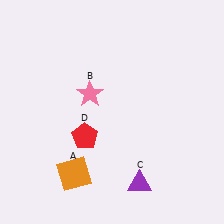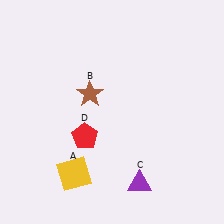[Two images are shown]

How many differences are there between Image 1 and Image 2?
There are 2 differences between the two images.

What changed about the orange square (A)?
In Image 1, A is orange. In Image 2, it changed to yellow.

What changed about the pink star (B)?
In Image 1, B is pink. In Image 2, it changed to brown.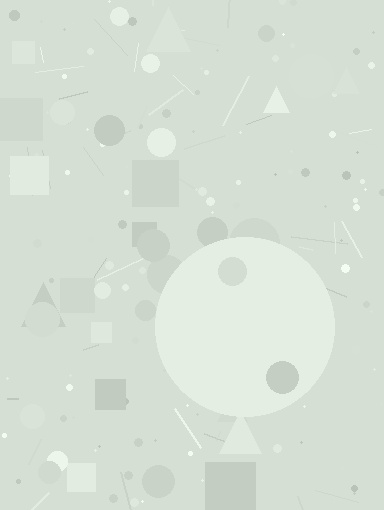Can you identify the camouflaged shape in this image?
The camouflaged shape is a circle.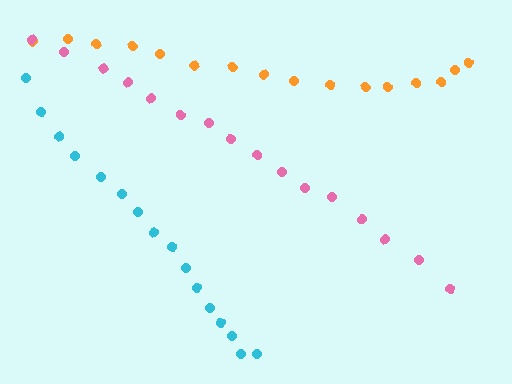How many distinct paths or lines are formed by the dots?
There are 3 distinct paths.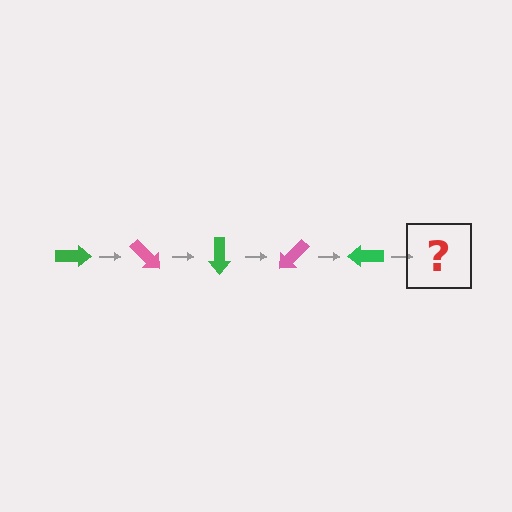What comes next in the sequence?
The next element should be a pink arrow, rotated 225 degrees from the start.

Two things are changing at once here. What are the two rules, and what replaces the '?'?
The two rules are that it rotates 45 degrees each step and the color cycles through green and pink. The '?' should be a pink arrow, rotated 225 degrees from the start.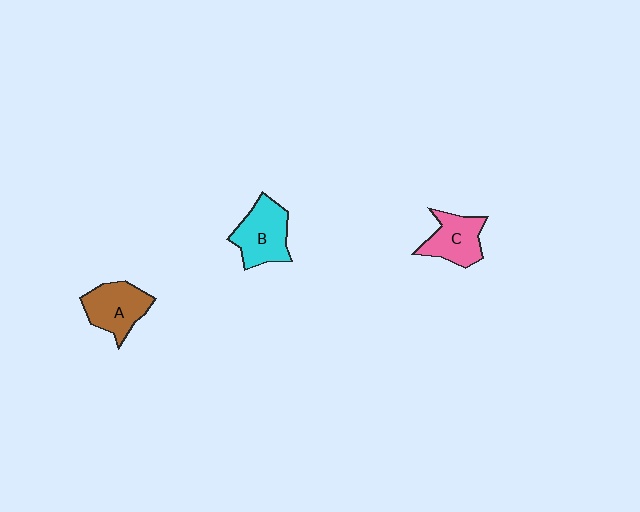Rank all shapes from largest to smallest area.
From largest to smallest: B (cyan), A (brown), C (pink).